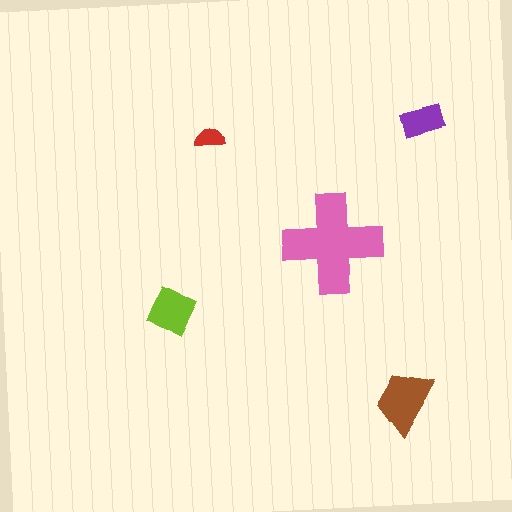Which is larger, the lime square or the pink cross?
The pink cross.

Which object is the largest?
The pink cross.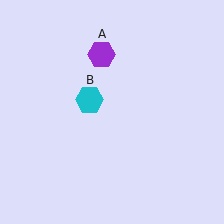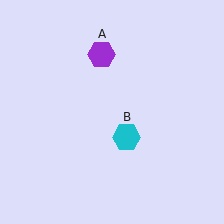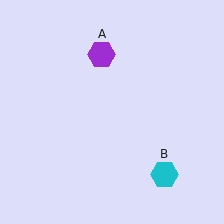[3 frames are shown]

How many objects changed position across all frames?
1 object changed position: cyan hexagon (object B).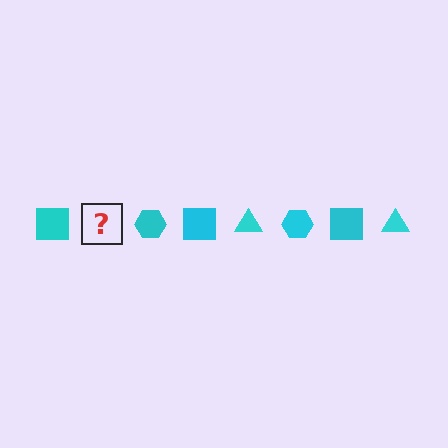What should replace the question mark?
The question mark should be replaced with a cyan triangle.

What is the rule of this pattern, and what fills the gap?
The rule is that the pattern cycles through square, triangle, hexagon shapes in cyan. The gap should be filled with a cyan triangle.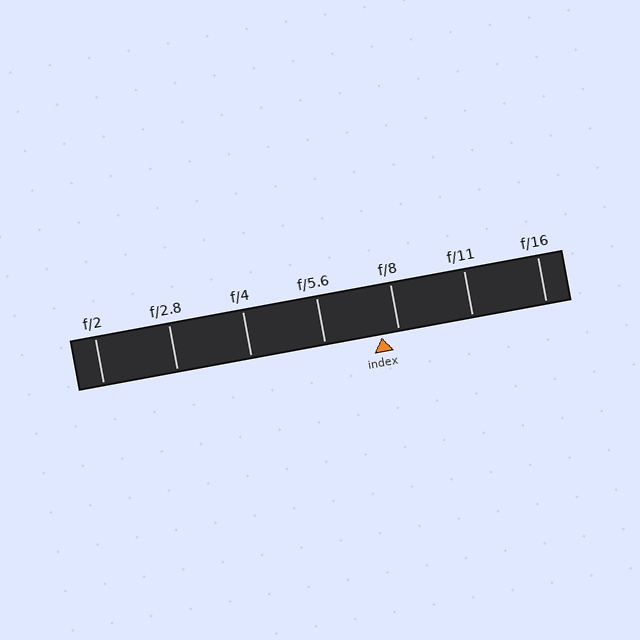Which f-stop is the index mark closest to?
The index mark is closest to f/8.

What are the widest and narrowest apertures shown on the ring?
The widest aperture shown is f/2 and the narrowest is f/16.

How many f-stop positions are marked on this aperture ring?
There are 7 f-stop positions marked.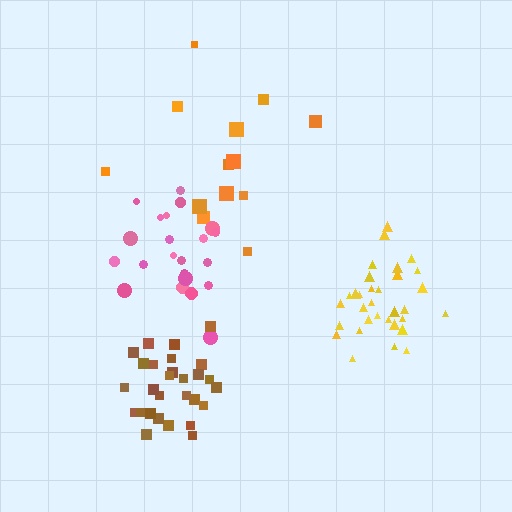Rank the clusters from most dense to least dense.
yellow, brown, pink, orange.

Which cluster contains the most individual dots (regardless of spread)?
Yellow (32).